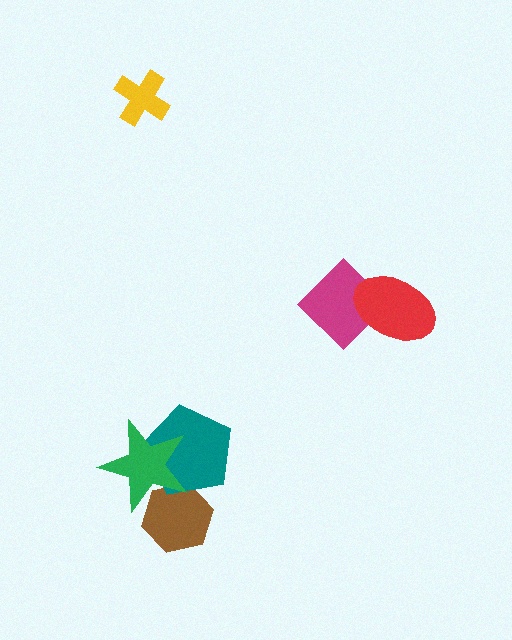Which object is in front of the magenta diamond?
The red ellipse is in front of the magenta diamond.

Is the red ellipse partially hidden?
No, no other shape covers it.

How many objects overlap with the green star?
2 objects overlap with the green star.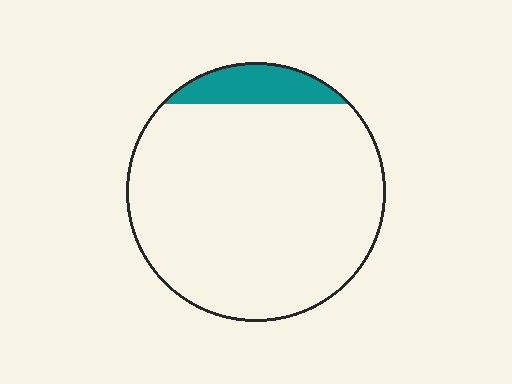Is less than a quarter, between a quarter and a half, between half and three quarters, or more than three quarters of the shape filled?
Less than a quarter.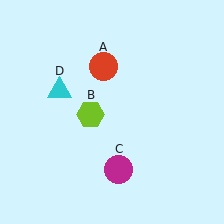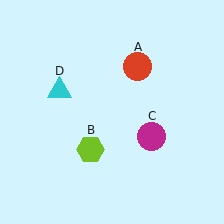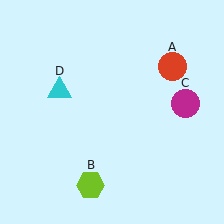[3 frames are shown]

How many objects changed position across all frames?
3 objects changed position: red circle (object A), lime hexagon (object B), magenta circle (object C).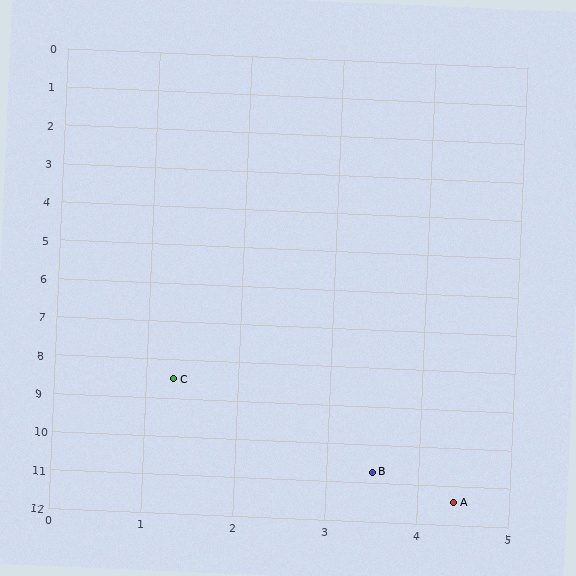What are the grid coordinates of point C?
Point C is at approximately (1.3, 8.5).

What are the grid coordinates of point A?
Point A is at approximately (4.4, 11.4).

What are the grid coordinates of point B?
Point B is at approximately (3.5, 10.7).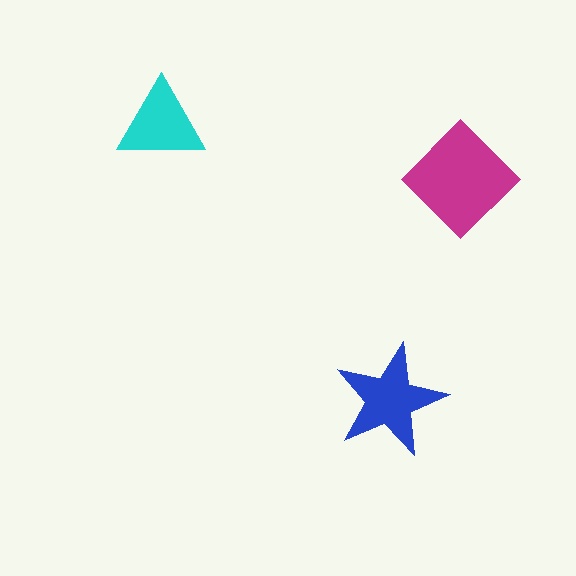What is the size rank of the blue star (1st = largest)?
2nd.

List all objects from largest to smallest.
The magenta diamond, the blue star, the cyan triangle.